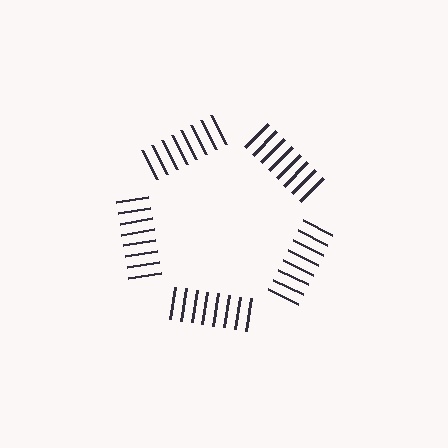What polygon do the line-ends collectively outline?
An illusory pentagon — the line segments terminate on its edges but no continuous stroke is drawn.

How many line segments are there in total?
40 — 8 along each of the 5 edges.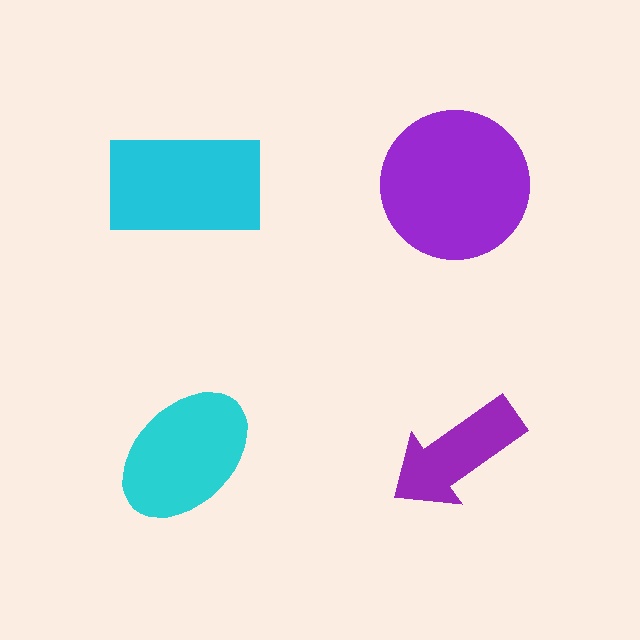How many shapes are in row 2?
2 shapes.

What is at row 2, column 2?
A purple arrow.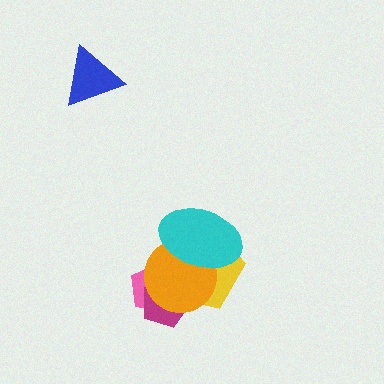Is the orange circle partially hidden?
Yes, it is partially covered by another shape.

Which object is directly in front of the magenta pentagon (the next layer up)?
The yellow pentagon is directly in front of the magenta pentagon.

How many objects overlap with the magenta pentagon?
3 objects overlap with the magenta pentagon.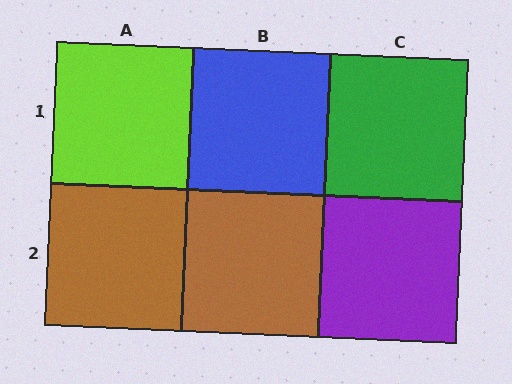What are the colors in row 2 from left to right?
Brown, brown, purple.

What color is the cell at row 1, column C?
Green.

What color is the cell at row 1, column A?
Lime.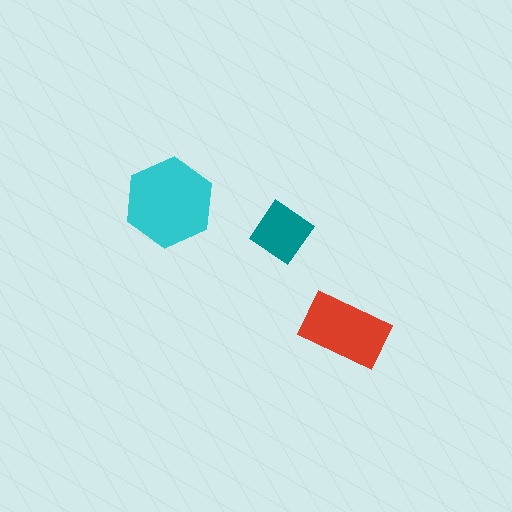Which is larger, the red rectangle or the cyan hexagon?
The cyan hexagon.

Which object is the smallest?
The teal diamond.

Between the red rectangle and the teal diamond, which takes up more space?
The red rectangle.